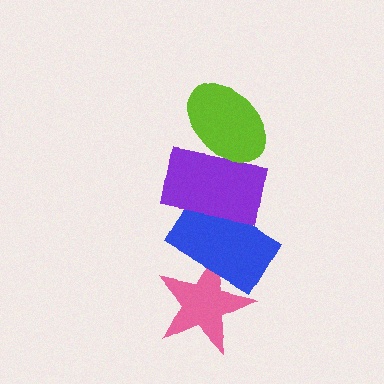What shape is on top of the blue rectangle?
The purple rectangle is on top of the blue rectangle.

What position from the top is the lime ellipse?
The lime ellipse is 1st from the top.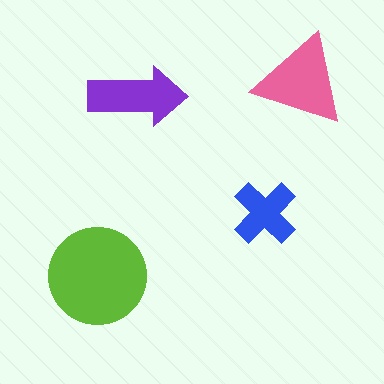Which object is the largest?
The lime circle.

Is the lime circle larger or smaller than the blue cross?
Larger.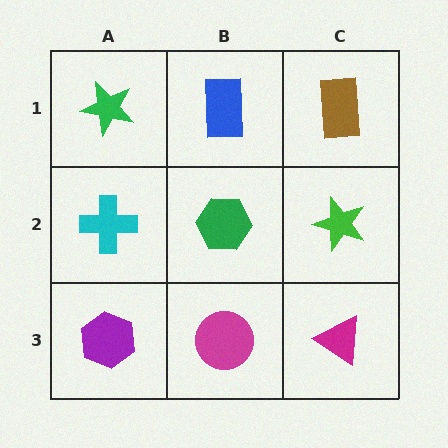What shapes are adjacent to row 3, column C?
A green star (row 2, column C), a magenta circle (row 3, column B).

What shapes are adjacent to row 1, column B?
A green hexagon (row 2, column B), a green star (row 1, column A), a brown rectangle (row 1, column C).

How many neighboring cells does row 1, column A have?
2.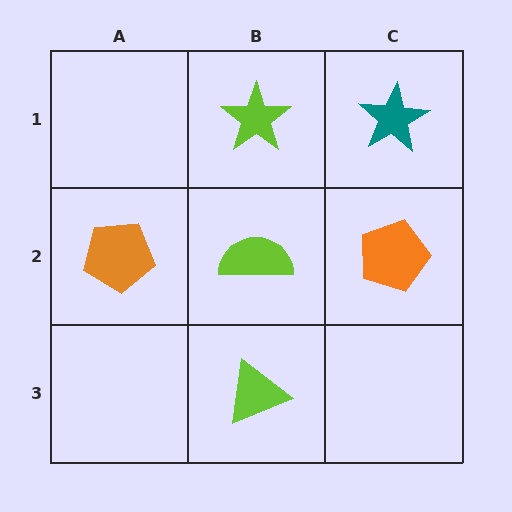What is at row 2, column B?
A lime semicircle.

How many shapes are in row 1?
2 shapes.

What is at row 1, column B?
A lime star.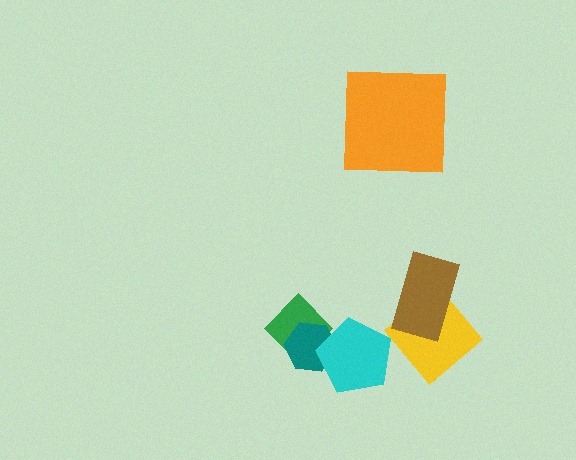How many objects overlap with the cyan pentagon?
2 objects overlap with the cyan pentagon.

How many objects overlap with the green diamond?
2 objects overlap with the green diamond.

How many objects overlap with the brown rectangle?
1 object overlaps with the brown rectangle.